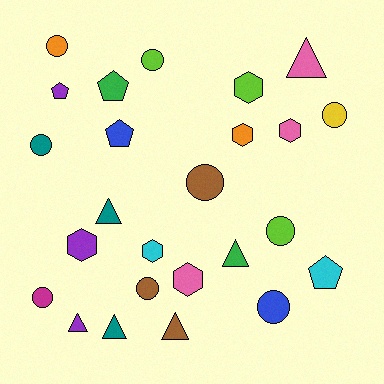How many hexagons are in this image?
There are 6 hexagons.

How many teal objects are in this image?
There are 3 teal objects.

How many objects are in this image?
There are 25 objects.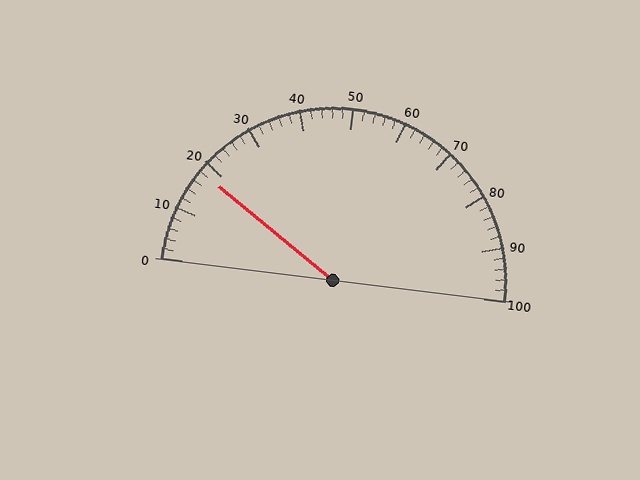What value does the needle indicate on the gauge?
The needle indicates approximately 18.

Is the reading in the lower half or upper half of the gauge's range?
The reading is in the lower half of the range (0 to 100).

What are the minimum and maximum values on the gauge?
The gauge ranges from 0 to 100.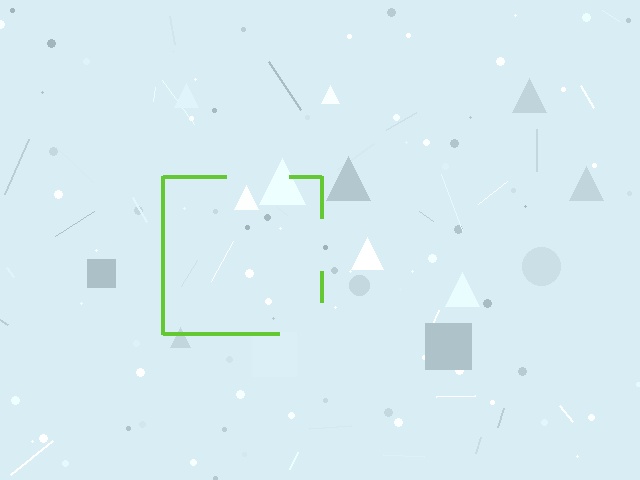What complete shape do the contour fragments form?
The contour fragments form a square.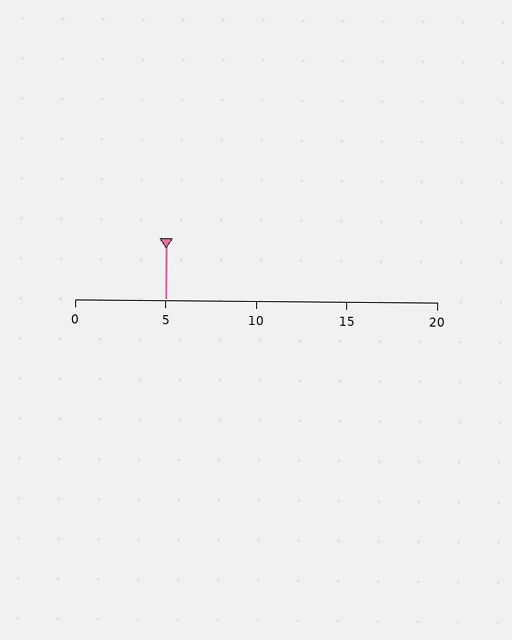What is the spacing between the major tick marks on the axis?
The major ticks are spaced 5 apart.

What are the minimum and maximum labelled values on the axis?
The axis runs from 0 to 20.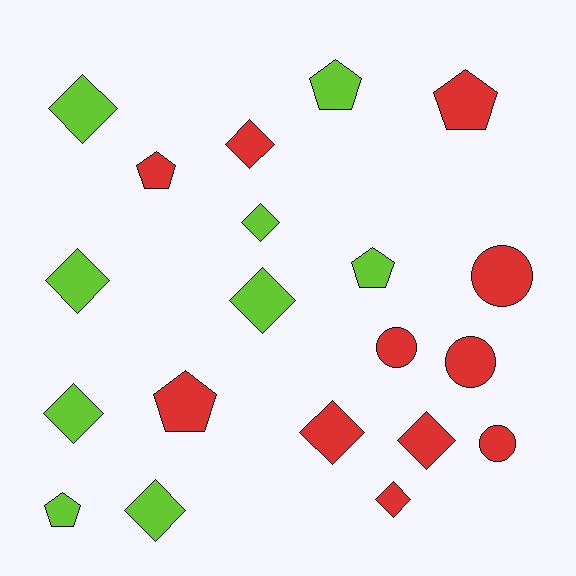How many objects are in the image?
There are 20 objects.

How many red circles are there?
There are 4 red circles.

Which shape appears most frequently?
Diamond, with 10 objects.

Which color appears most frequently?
Red, with 11 objects.